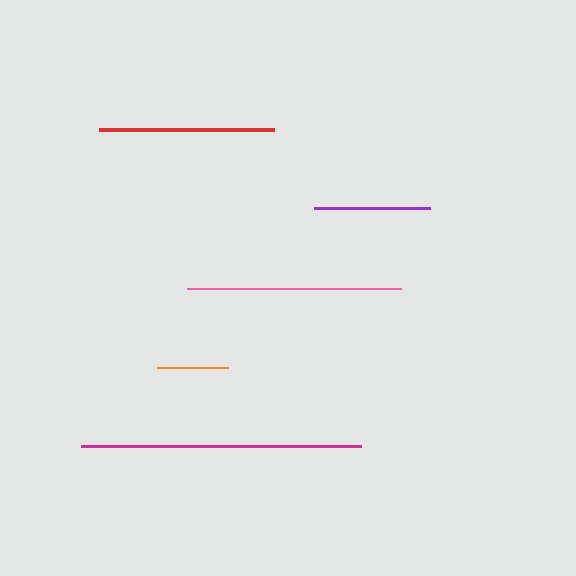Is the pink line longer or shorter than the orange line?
The pink line is longer than the orange line.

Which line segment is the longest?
The magenta line is the longest at approximately 280 pixels.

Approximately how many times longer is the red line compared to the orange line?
The red line is approximately 2.5 times the length of the orange line.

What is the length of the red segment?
The red segment is approximately 175 pixels long.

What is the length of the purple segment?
The purple segment is approximately 116 pixels long.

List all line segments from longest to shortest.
From longest to shortest: magenta, pink, red, purple, orange.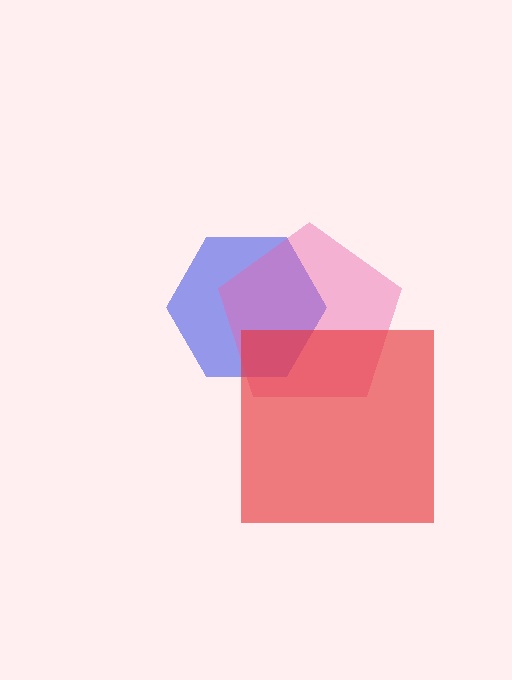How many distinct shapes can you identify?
There are 3 distinct shapes: a blue hexagon, a pink pentagon, a red square.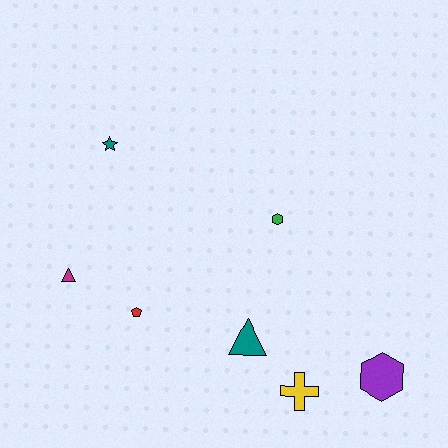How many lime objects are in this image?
There are no lime objects.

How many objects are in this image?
There are 7 objects.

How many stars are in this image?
There is 1 star.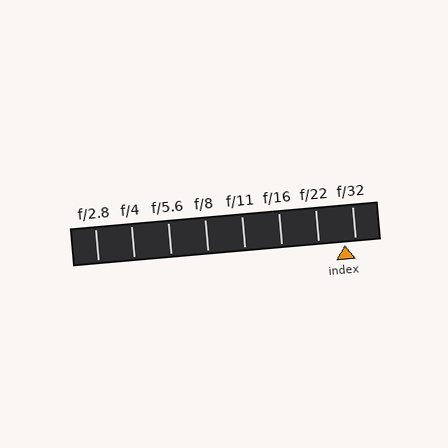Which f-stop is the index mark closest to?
The index mark is closest to f/32.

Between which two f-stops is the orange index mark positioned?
The index mark is between f/22 and f/32.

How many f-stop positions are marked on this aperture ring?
There are 8 f-stop positions marked.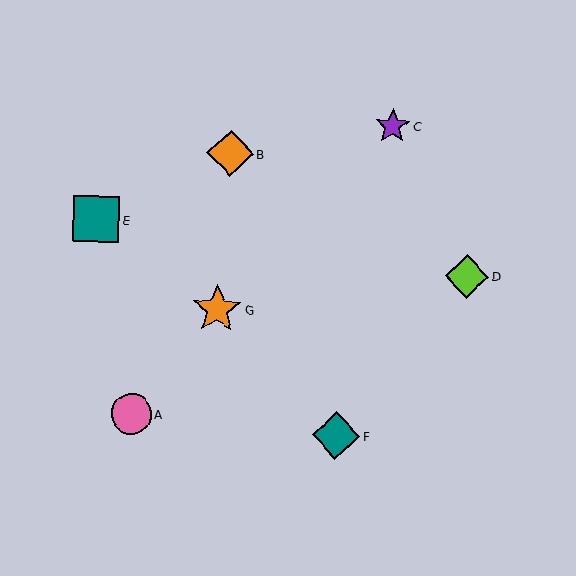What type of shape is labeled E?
Shape E is a teal square.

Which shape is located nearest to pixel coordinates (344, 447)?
The teal diamond (labeled F) at (336, 436) is nearest to that location.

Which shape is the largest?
The orange star (labeled G) is the largest.